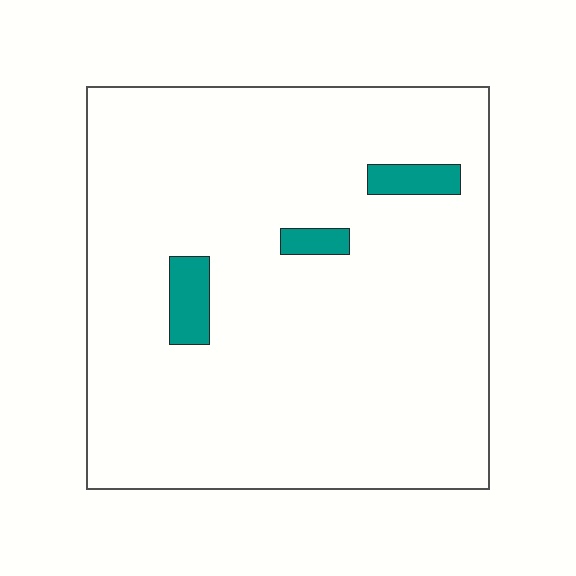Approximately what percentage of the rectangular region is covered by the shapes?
Approximately 5%.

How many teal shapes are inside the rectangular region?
3.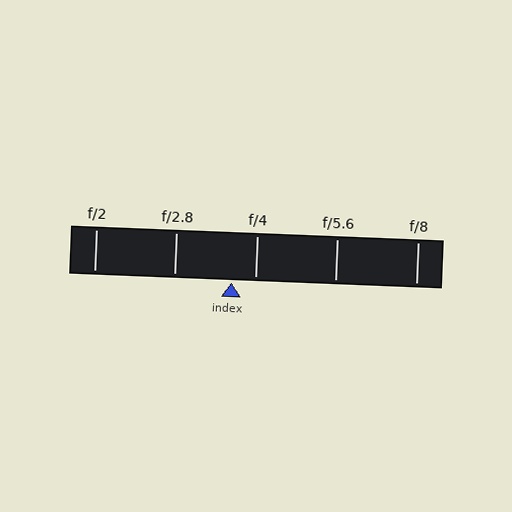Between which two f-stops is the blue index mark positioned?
The index mark is between f/2.8 and f/4.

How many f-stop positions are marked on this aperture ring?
There are 5 f-stop positions marked.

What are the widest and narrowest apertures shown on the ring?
The widest aperture shown is f/2 and the narrowest is f/8.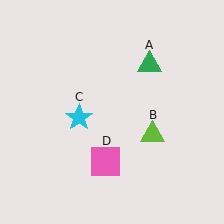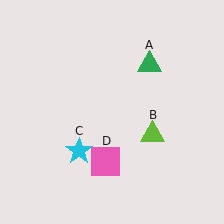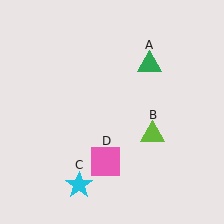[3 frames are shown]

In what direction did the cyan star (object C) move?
The cyan star (object C) moved down.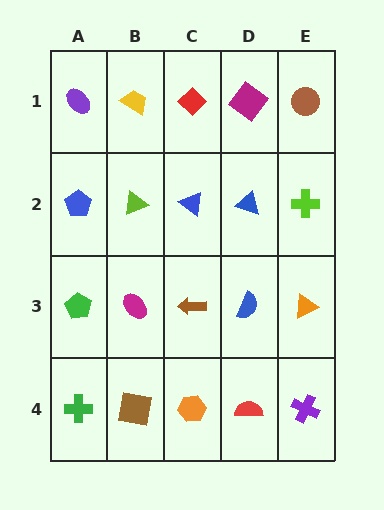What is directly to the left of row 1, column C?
A yellow trapezoid.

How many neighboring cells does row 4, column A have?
2.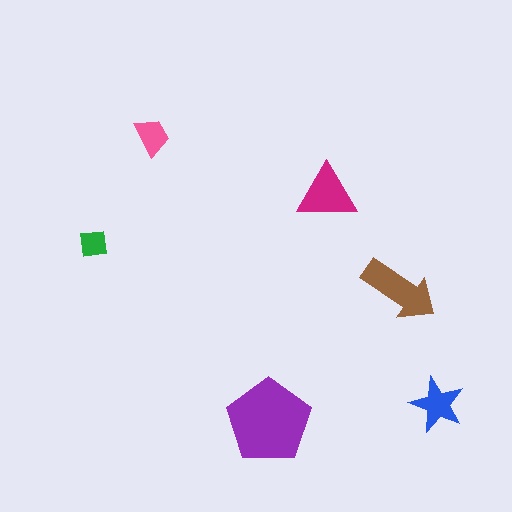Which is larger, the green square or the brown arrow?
The brown arrow.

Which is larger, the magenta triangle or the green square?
The magenta triangle.